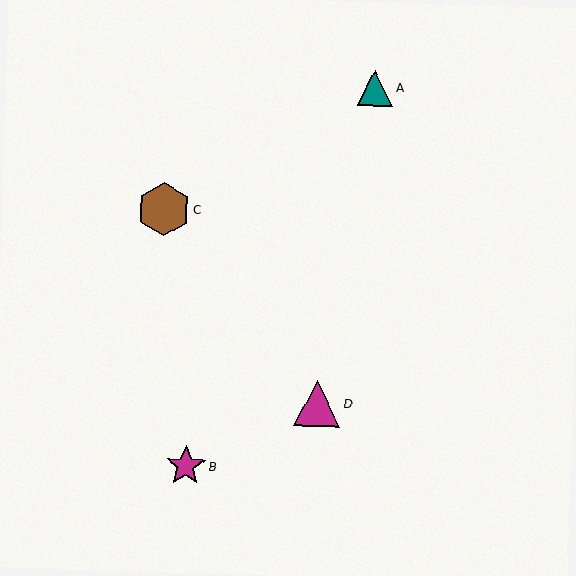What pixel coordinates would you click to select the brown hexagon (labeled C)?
Click at (164, 209) to select the brown hexagon C.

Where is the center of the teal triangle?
The center of the teal triangle is at (375, 88).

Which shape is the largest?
The brown hexagon (labeled C) is the largest.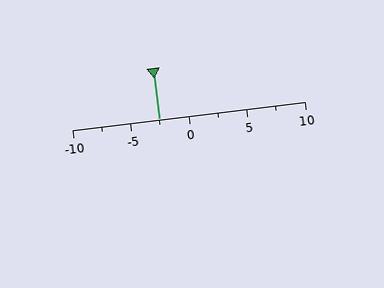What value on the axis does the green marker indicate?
The marker indicates approximately -2.5.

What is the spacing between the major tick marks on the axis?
The major ticks are spaced 5 apart.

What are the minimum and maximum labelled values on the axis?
The axis runs from -10 to 10.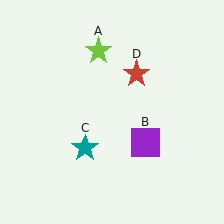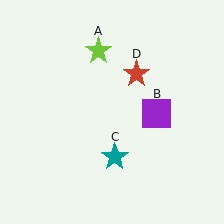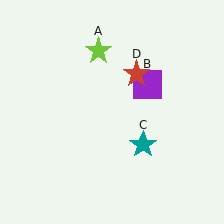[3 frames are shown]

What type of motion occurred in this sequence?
The purple square (object B), teal star (object C) rotated counterclockwise around the center of the scene.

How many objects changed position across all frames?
2 objects changed position: purple square (object B), teal star (object C).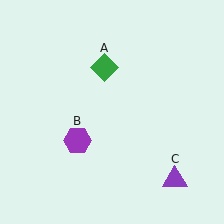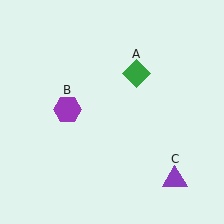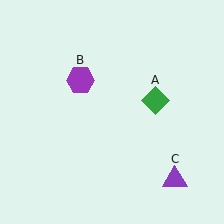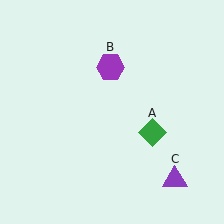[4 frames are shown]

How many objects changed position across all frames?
2 objects changed position: green diamond (object A), purple hexagon (object B).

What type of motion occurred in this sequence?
The green diamond (object A), purple hexagon (object B) rotated clockwise around the center of the scene.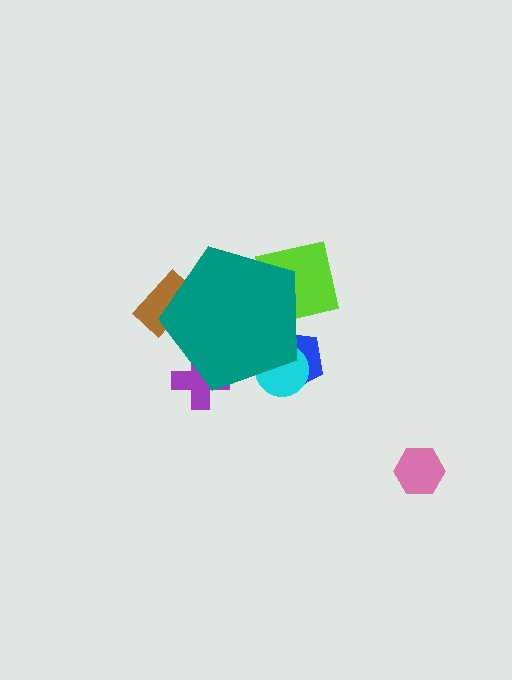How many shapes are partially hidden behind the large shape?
5 shapes are partially hidden.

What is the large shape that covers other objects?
A teal pentagon.